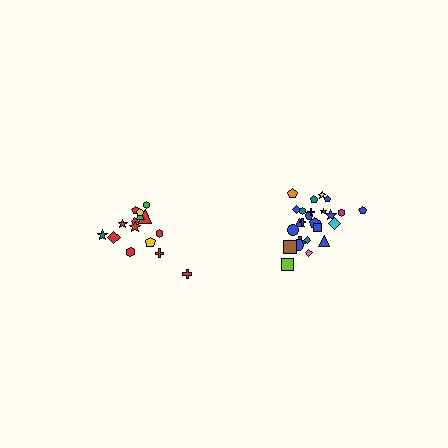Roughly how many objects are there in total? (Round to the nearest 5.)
Roughly 40 objects in total.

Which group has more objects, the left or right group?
The right group.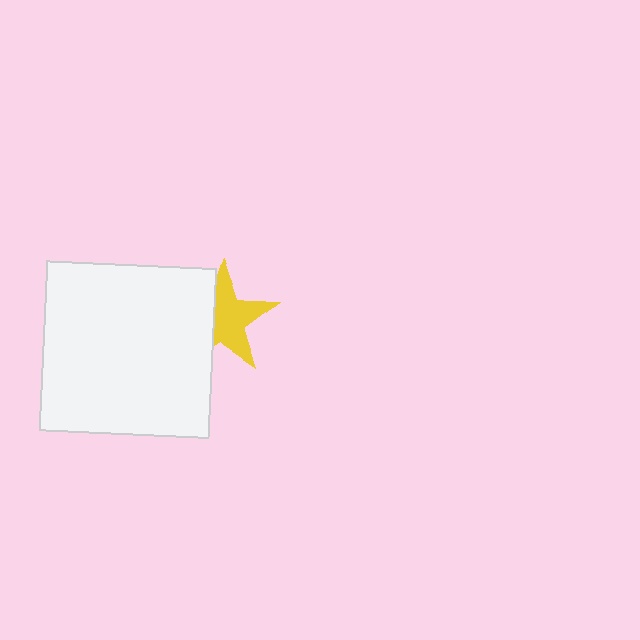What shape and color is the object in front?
The object in front is a white square.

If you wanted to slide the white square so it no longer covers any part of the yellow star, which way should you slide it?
Slide it left — that is the most direct way to separate the two shapes.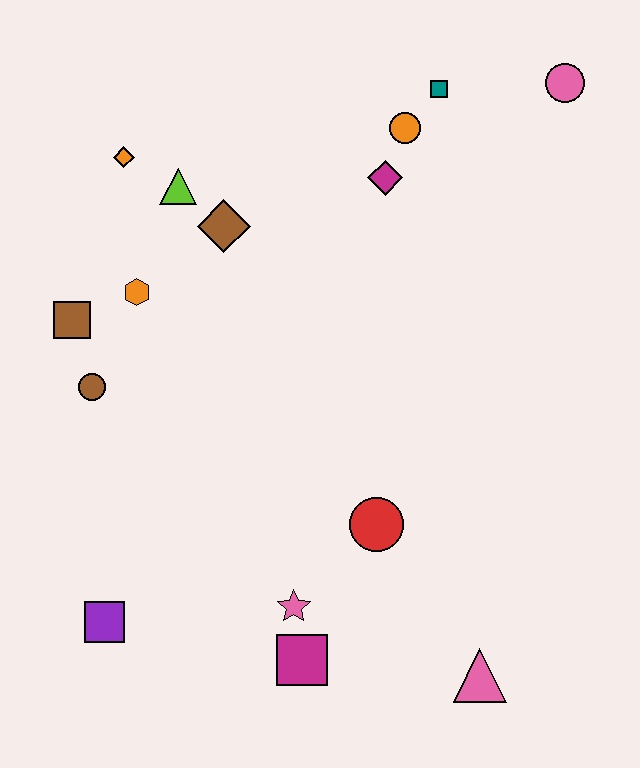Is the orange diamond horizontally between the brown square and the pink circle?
Yes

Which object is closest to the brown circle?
The brown square is closest to the brown circle.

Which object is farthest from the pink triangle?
The orange diamond is farthest from the pink triangle.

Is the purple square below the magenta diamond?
Yes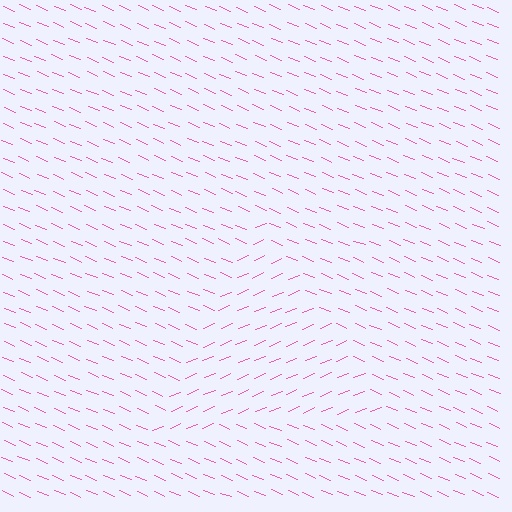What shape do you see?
I see a triangle.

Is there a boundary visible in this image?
Yes, there is a texture boundary formed by a change in line orientation.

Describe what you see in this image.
The image is filled with small pink line segments. A triangle region in the image has lines oriented differently from the surrounding lines, creating a visible texture boundary.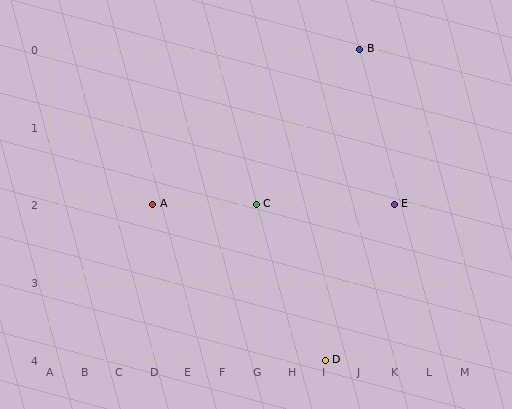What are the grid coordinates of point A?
Point A is at grid coordinates (D, 2).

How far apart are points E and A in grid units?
Points E and A are 7 columns apart.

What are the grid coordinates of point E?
Point E is at grid coordinates (K, 2).